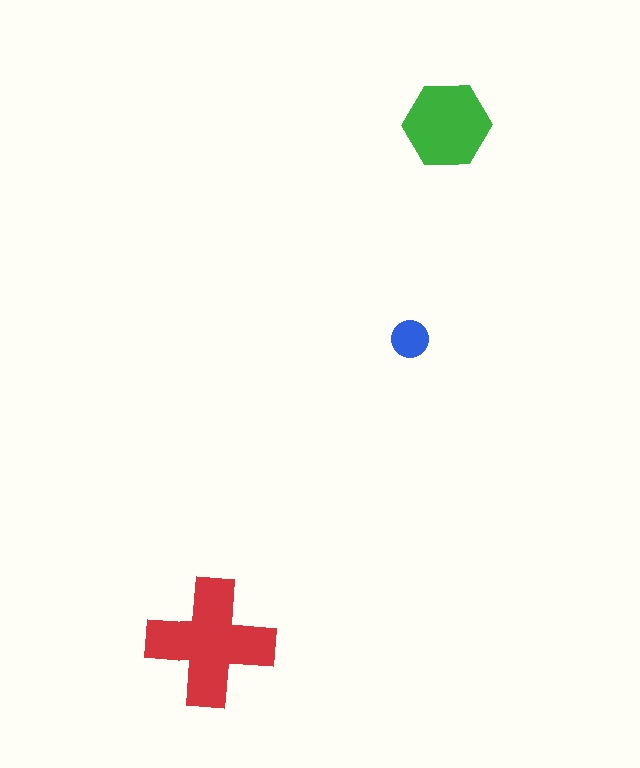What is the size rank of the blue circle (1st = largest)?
3rd.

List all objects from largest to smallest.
The red cross, the green hexagon, the blue circle.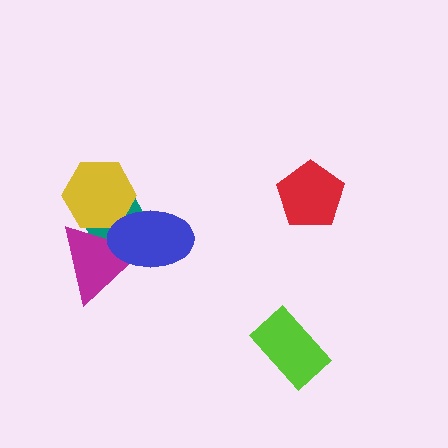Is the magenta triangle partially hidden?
Yes, it is partially covered by another shape.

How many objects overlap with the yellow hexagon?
3 objects overlap with the yellow hexagon.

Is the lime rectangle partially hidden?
No, no other shape covers it.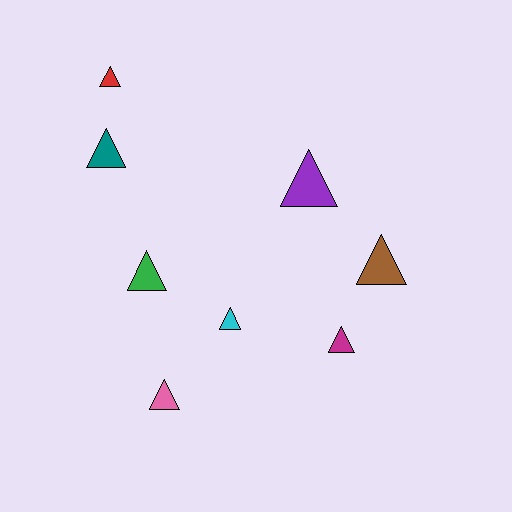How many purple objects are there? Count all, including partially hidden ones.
There is 1 purple object.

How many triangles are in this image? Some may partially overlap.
There are 8 triangles.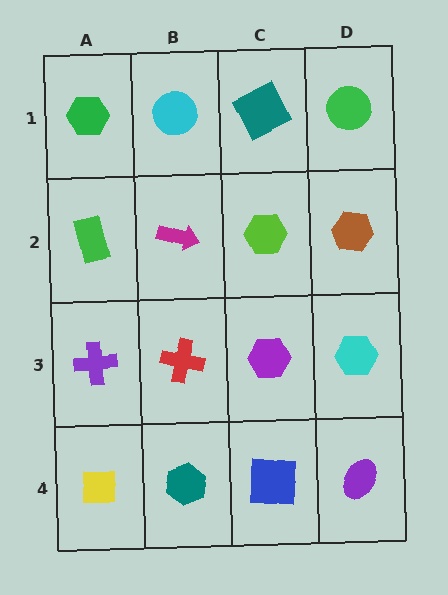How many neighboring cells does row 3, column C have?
4.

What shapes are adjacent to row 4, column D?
A cyan hexagon (row 3, column D), a blue square (row 4, column C).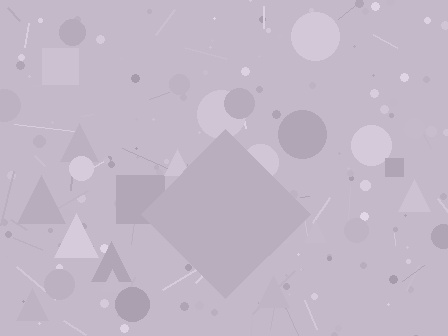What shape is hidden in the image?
A diamond is hidden in the image.